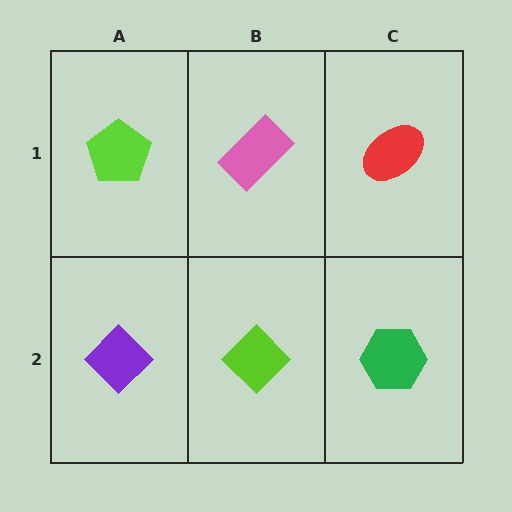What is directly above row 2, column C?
A red ellipse.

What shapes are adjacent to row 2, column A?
A lime pentagon (row 1, column A), a lime diamond (row 2, column B).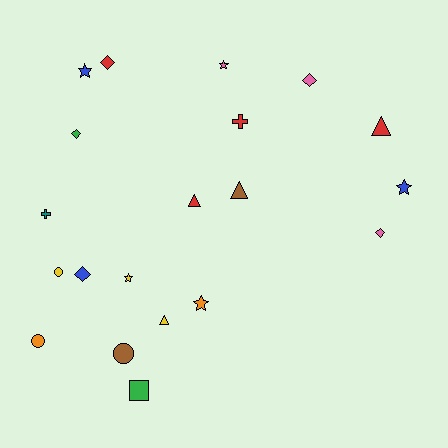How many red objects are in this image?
There are 4 red objects.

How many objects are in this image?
There are 20 objects.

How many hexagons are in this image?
There are no hexagons.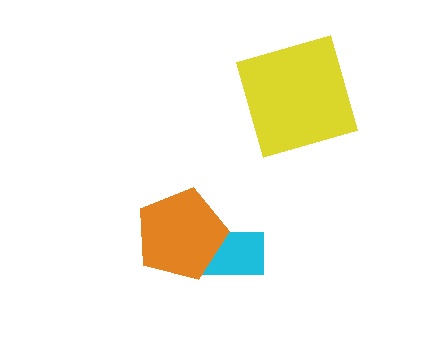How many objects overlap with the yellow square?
0 objects overlap with the yellow square.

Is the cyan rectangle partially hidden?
Yes, it is partially covered by another shape.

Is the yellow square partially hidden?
No, no other shape covers it.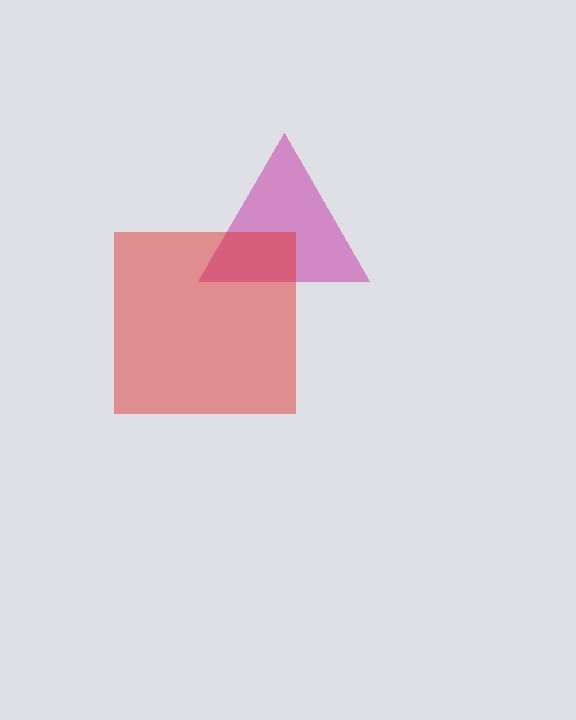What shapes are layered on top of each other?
The layered shapes are: a magenta triangle, a red square.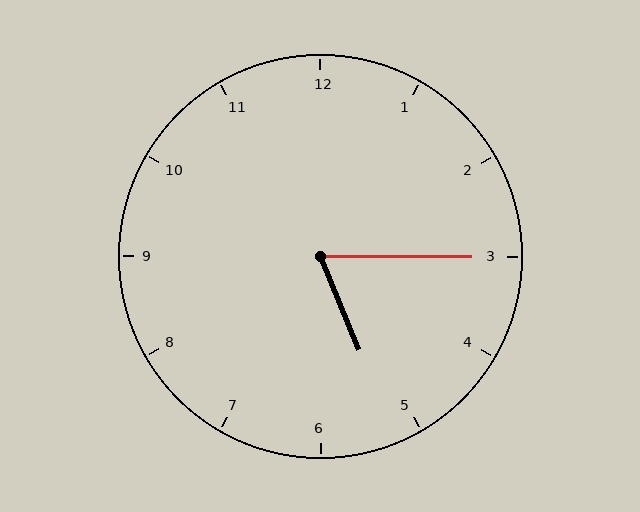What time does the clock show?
5:15.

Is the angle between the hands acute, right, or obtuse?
It is acute.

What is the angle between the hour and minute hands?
Approximately 68 degrees.